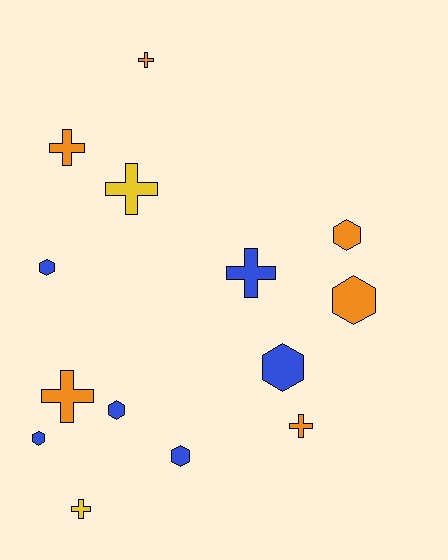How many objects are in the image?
There are 14 objects.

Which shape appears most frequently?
Cross, with 7 objects.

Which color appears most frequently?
Blue, with 6 objects.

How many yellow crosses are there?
There are 2 yellow crosses.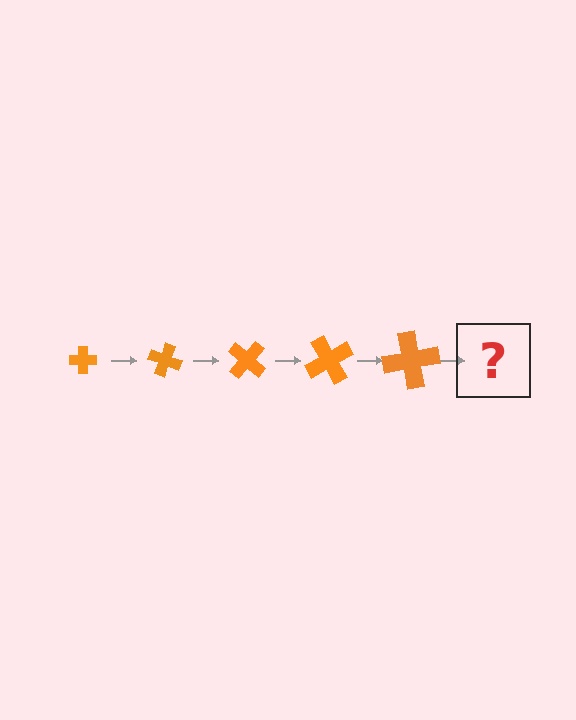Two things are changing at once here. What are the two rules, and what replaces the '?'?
The two rules are that the cross grows larger each step and it rotates 20 degrees each step. The '?' should be a cross, larger than the previous one and rotated 100 degrees from the start.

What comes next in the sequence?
The next element should be a cross, larger than the previous one and rotated 100 degrees from the start.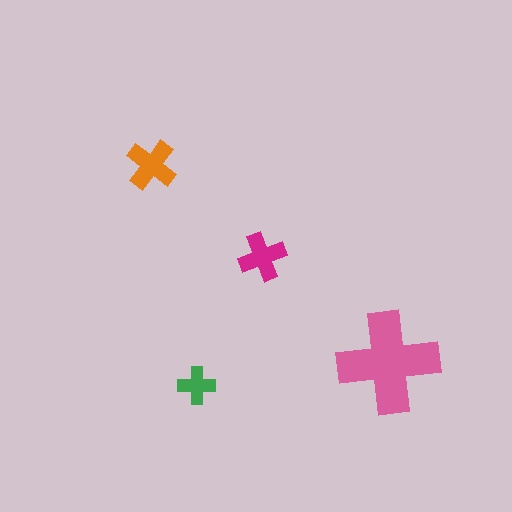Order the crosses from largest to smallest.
the pink one, the orange one, the magenta one, the green one.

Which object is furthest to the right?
The pink cross is rightmost.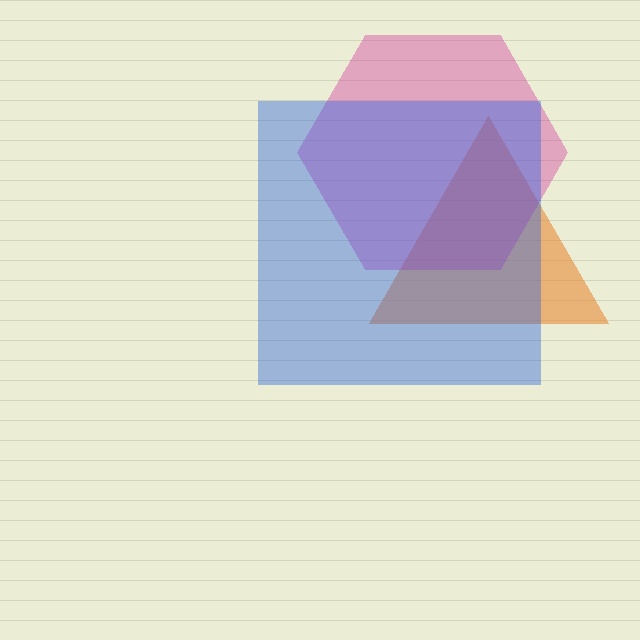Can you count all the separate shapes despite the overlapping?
Yes, there are 3 separate shapes.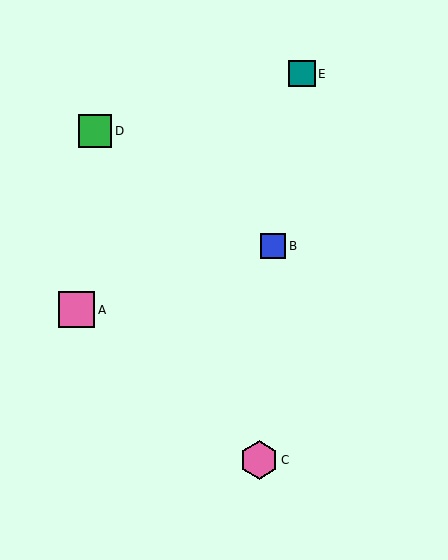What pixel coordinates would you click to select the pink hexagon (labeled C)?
Click at (259, 460) to select the pink hexagon C.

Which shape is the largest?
The pink hexagon (labeled C) is the largest.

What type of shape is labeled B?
Shape B is a blue square.